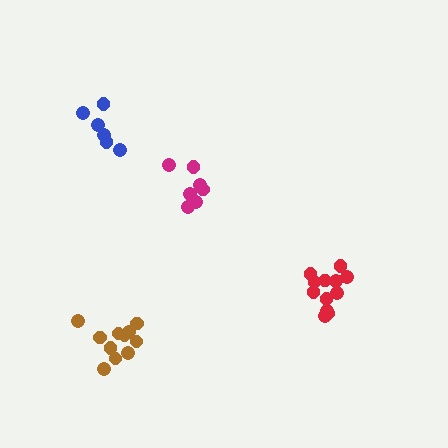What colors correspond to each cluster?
The clusters are colored: magenta, red, brown, blue.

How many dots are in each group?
Group 1: 7 dots, Group 2: 12 dots, Group 3: 11 dots, Group 4: 6 dots (36 total).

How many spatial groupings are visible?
There are 4 spatial groupings.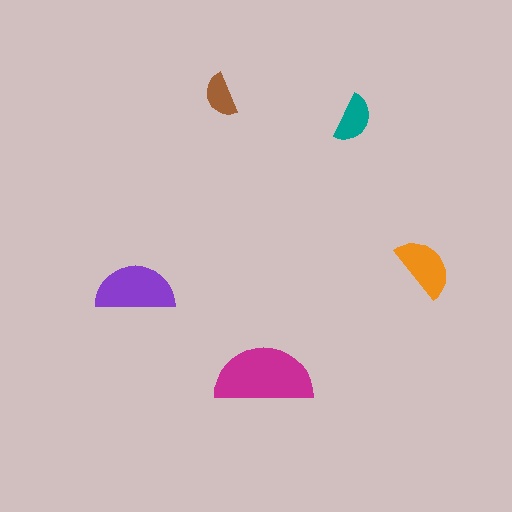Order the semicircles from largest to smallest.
the magenta one, the purple one, the orange one, the teal one, the brown one.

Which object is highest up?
The brown semicircle is topmost.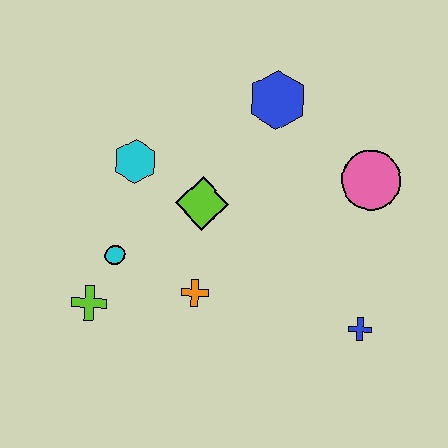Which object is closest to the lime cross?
The cyan circle is closest to the lime cross.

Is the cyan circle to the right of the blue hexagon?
No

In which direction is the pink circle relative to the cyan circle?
The pink circle is to the right of the cyan circle.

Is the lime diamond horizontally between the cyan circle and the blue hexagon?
Yes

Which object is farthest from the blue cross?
The cyan hexagon is farthest from the blue cross.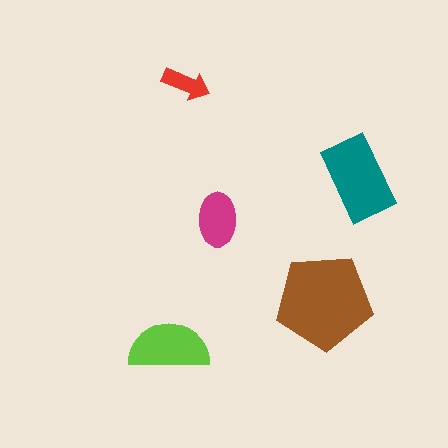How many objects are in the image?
There are 5 objects in the image.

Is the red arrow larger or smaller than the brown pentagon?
Smaller.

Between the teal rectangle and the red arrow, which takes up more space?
The teal rectangle.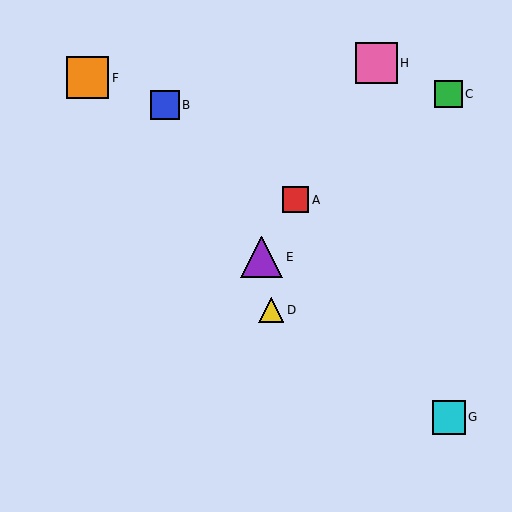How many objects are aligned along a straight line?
3 objects (A, E, H) are aligned along a straight line.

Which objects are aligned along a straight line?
Objects A, E, H are aligned along a straight line.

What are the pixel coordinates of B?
Object B is at (165, 105).